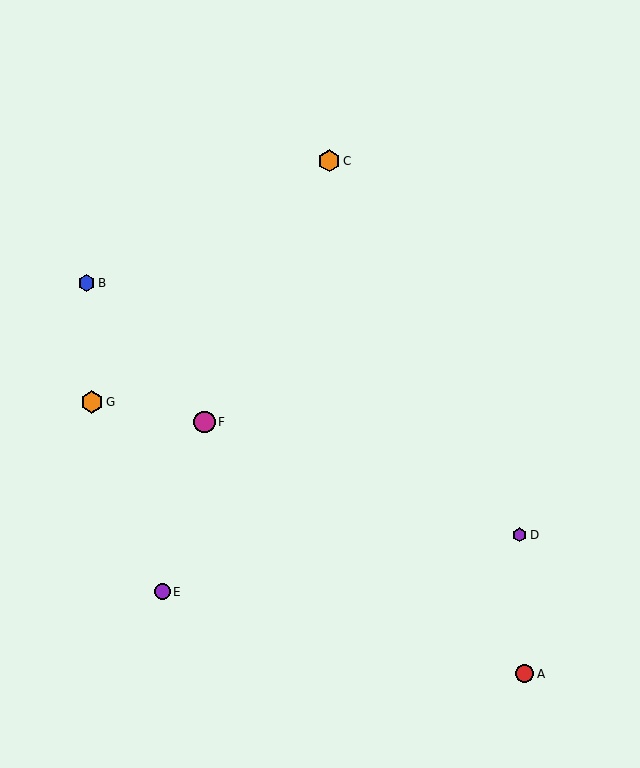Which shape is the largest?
The orange hexagon (labeled C) is the largest.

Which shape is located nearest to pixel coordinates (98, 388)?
The orange hexagon (labeled G) at (92, 402) is nearest to that location.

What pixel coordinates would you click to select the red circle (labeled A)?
Click at (525, 674) to select the red circle A.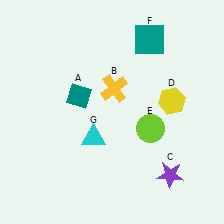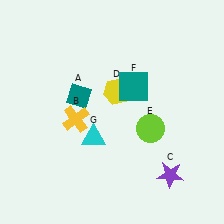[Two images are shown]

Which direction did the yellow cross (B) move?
The yellow cross (B) moved left.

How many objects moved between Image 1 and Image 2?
3 objects moved between the two images.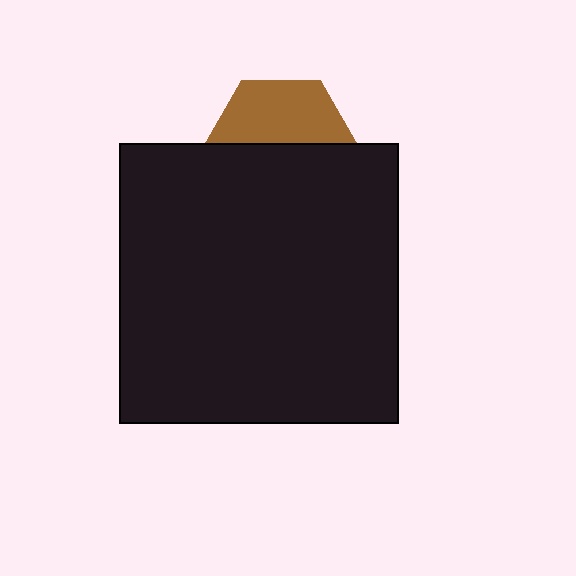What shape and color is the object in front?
The object in front is a black square.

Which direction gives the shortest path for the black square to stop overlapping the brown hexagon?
Moving down gives the shortest separation.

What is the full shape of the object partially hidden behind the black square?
The partially hidden object is a brown hexagon.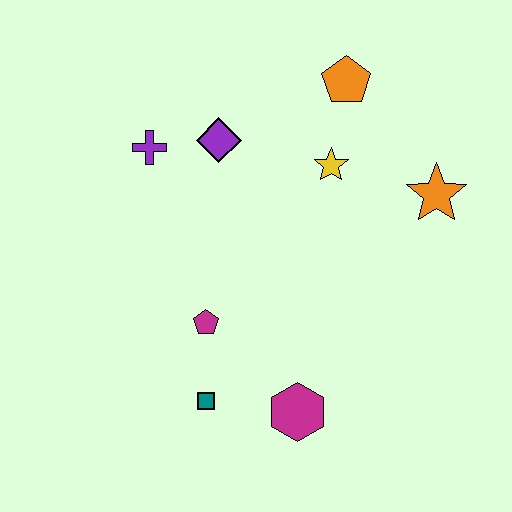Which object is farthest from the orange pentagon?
The teal square is farthest from the orange pentagon.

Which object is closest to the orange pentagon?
The yellow star is closest to the orange pentagon.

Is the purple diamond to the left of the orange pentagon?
Yes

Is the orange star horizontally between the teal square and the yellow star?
No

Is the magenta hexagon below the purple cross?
Yes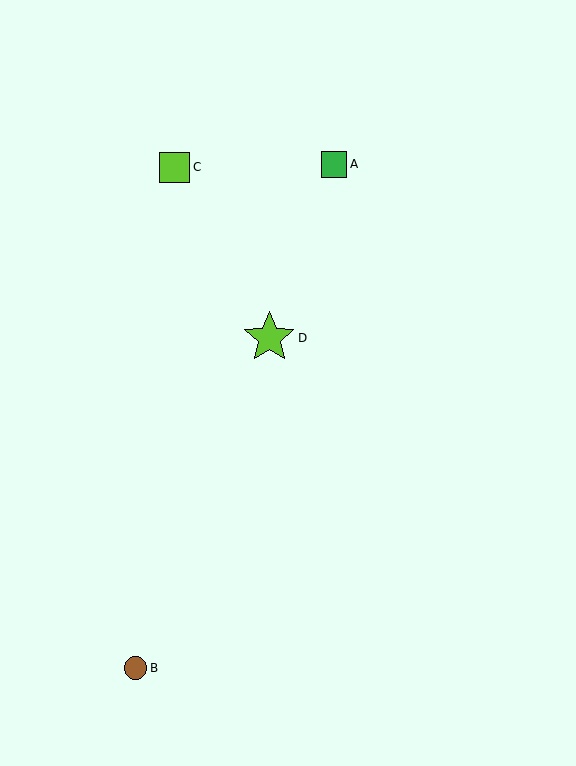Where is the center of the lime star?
The center of the lime star is at (269, 338).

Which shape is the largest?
The lime star (labeled D) is the largest.